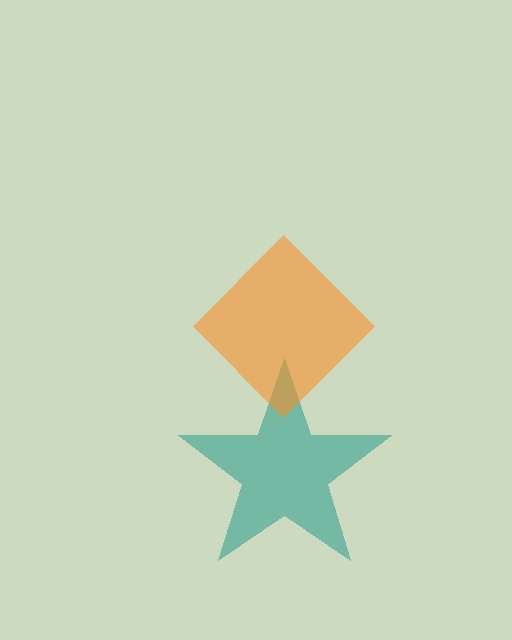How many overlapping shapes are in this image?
There are 2 overlapping shapes in the image.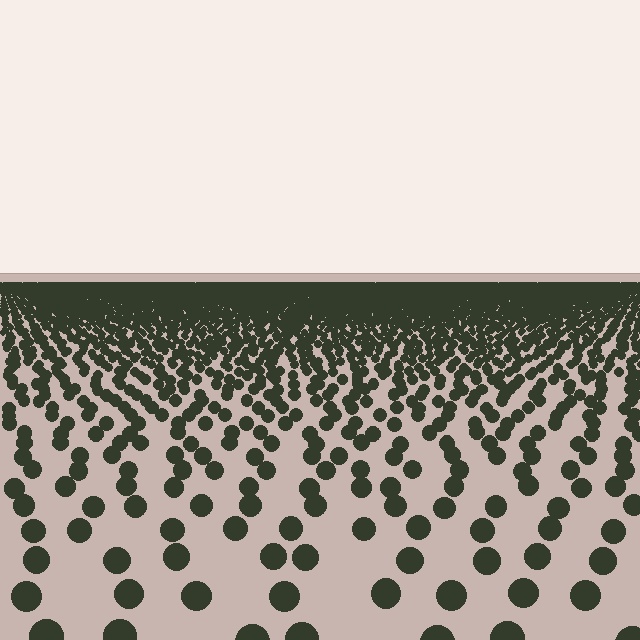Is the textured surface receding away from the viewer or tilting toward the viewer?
The surface is receding away from the viewer. Texture elements get smaller and denser toward the top.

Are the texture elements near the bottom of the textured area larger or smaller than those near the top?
Larger. Near the bottom, elements are closer to the viewer and appear at a bigger on-screen size.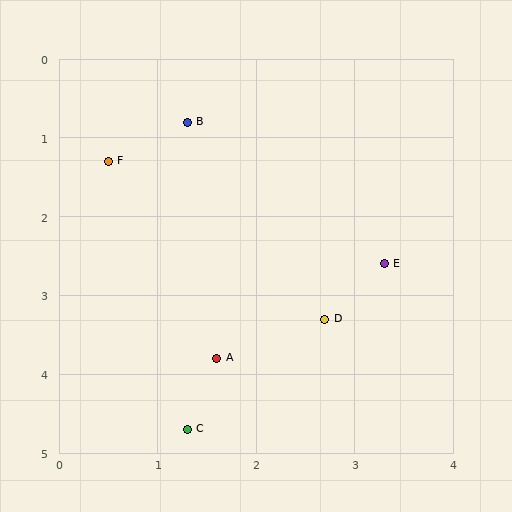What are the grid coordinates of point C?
Point C is at approximately (1.3, 4.7).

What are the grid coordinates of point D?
Point D is at approximately (2.7, 3.3).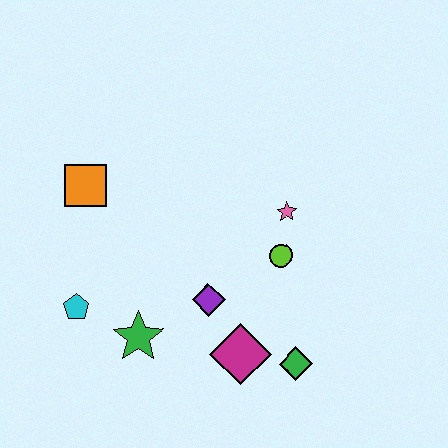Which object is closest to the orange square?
The cyan pentagon is closest to the orange square.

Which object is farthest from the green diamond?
The orange square is farthest from the green diamond.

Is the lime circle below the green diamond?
No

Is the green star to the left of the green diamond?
Yes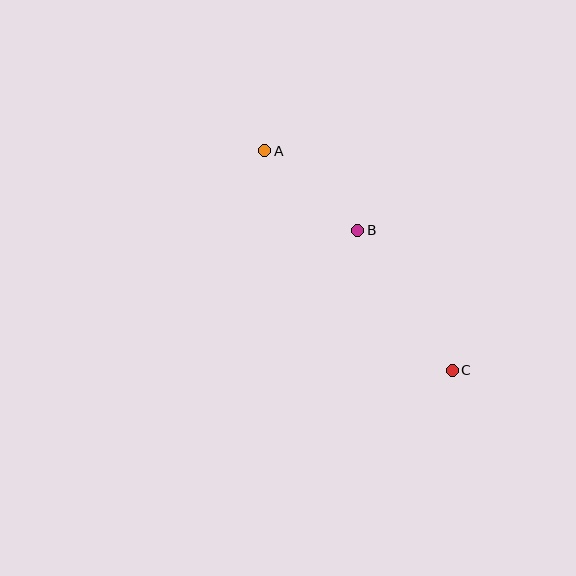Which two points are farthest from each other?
Points A and C are farthest from each other.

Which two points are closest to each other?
Points A and B are closest to each other.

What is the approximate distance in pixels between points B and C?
The distance between B and C is approximately 169 pixels.